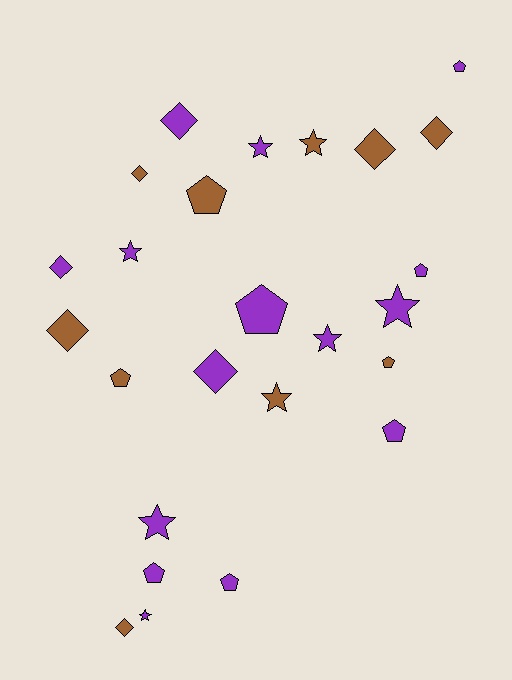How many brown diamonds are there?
There are 5 brown diamonds.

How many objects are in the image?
There are 25 objects.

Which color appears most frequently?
Purple, with 15 objects.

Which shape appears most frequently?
Pentagon, with 9 objects.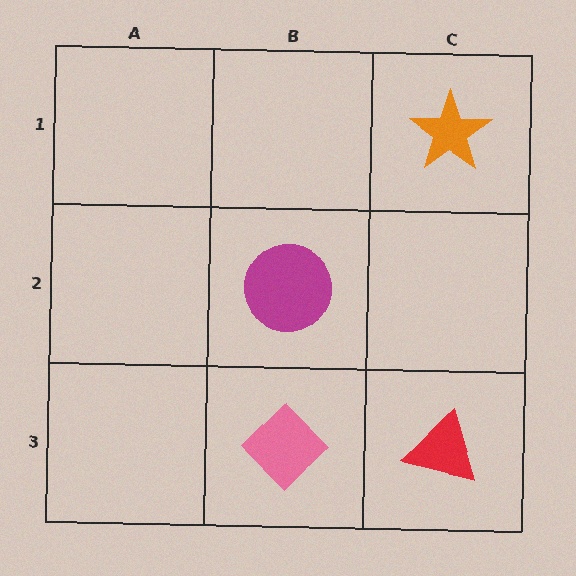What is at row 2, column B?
A magenta circle.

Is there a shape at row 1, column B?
No, that cell is empty.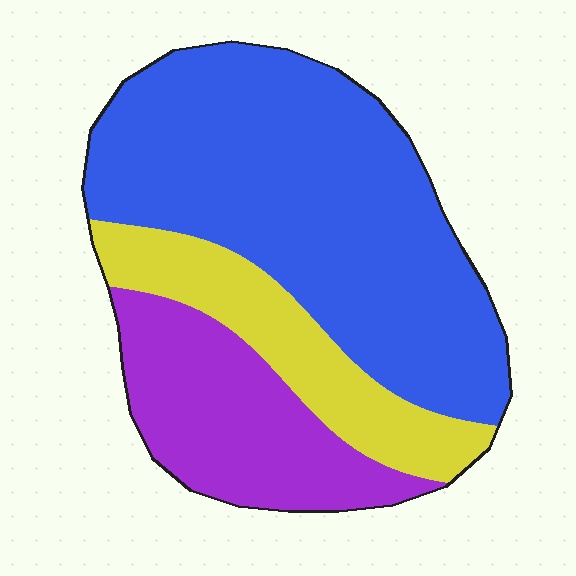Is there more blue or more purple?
Blue.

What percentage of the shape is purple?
Purple takes up between a sixth and a third of the shape.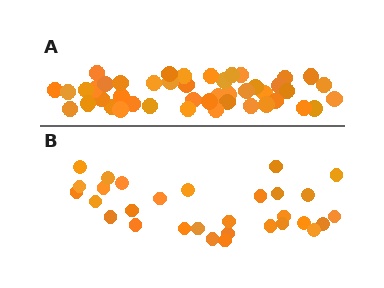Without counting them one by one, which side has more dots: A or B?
Region A (the top region) has more dots.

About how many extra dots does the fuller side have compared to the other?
Region A has approximately 15 more dots than region B.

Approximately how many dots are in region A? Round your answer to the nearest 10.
About 40 dots. (The exact count is 45, which rounds to 40.)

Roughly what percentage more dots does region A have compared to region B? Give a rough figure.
About 50% more.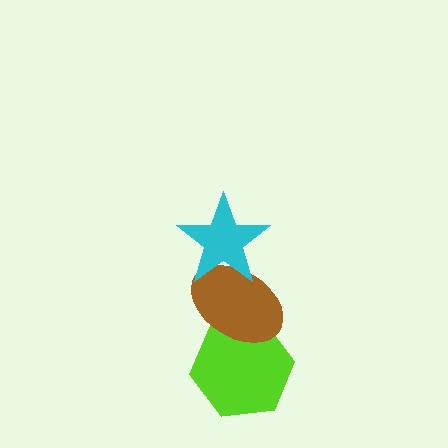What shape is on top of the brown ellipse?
The cyan star is on top of the brown ellipse.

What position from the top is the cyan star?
The cyan star is 1st from the top.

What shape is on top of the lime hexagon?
The brown ellipse is on top of the lime hexagon.